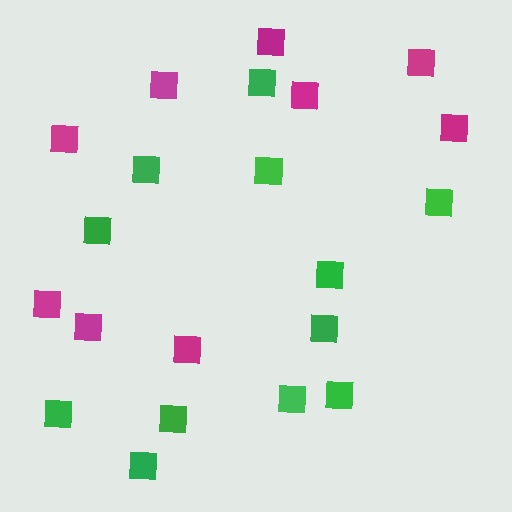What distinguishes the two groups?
There are 2 groups: one group of magenta squares (9) and one group of green squares (12).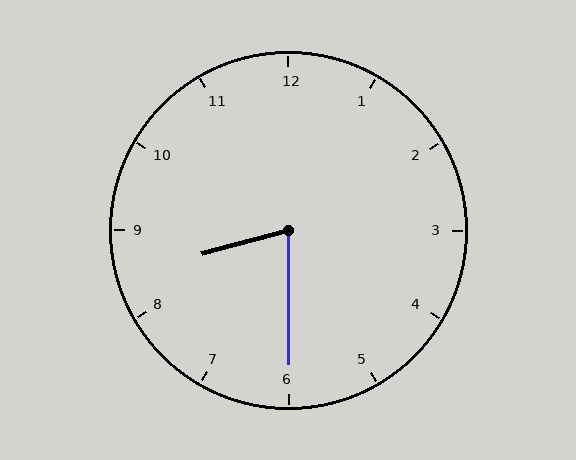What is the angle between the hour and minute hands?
Approximately 75 degrees.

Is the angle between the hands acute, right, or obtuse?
It is acute.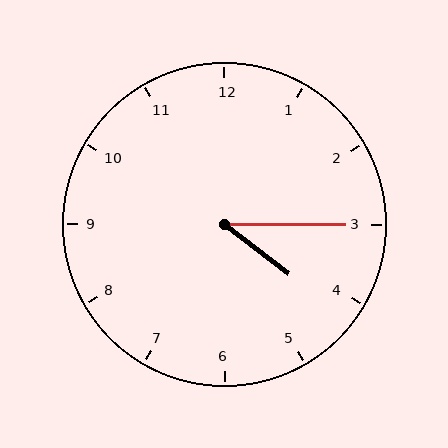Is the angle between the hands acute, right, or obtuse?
It is acute.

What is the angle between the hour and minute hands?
Approximately 38 degrees.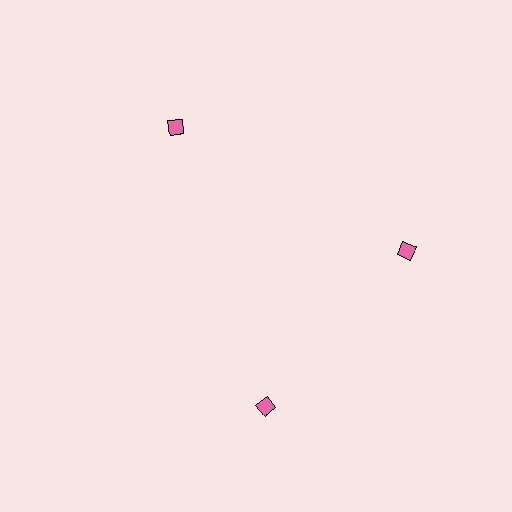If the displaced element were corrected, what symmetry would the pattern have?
It would have 3-fold rotational symmetry — the pattern would map onto itself every 120 degrees.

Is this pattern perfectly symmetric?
No. The 3 pink diamonds are arranged in a ring, but one element near the 7 o'clock position is rotated out of alignment along the ring, breaking the 3-fold rotational symmetry.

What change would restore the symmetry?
The symmetry would be restored by rotating it back into even spacing with its neighbors so that all 3 diamonds sit at equal angles and equal distance from the center.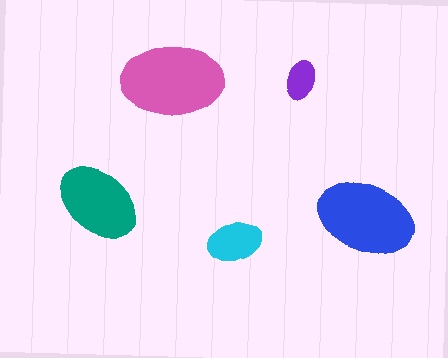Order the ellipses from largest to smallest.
the pink one, the blue one, the teal one, the cyan one, the purple one.